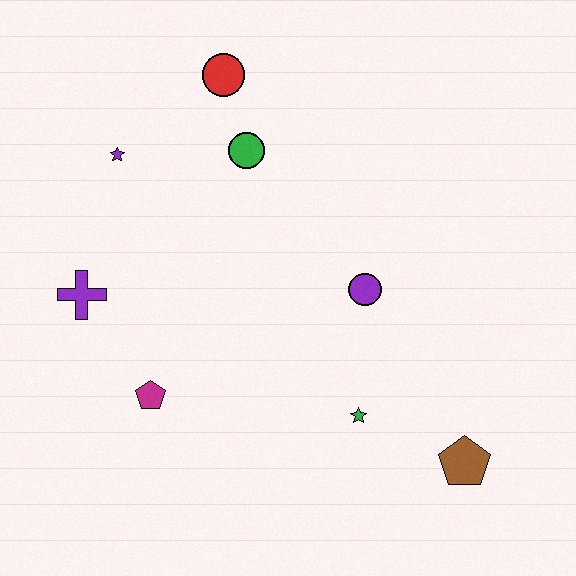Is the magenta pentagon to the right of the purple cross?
Yes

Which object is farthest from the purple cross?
The brown pentagon is farthest from the purple cross.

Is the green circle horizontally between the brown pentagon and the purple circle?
No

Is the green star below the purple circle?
Yes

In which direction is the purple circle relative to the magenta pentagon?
The purple circle is to the right of the magenta pentagon.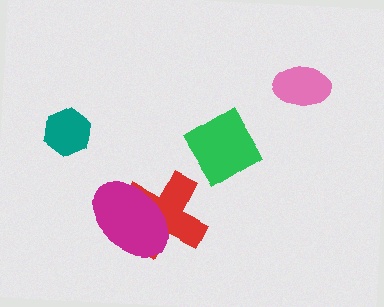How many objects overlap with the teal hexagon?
0 objects overlap with the teal hexagon.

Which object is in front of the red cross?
The magenta ellipse is in front of the red cross.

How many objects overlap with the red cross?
1 object overlaps with the red cross.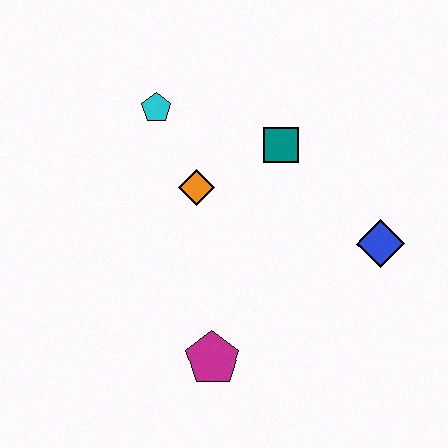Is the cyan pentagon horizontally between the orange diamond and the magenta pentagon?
No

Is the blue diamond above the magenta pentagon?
Yes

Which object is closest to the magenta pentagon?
The orange diamond is closest to the magenta pentagon.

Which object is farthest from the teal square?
The magenta pentagon is farthest from the teal square.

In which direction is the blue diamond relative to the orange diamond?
The blue diamond is to the right of the orange diamond.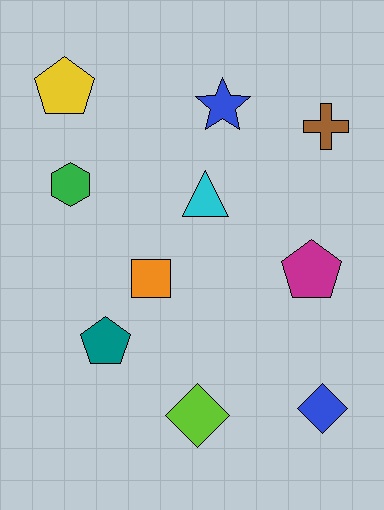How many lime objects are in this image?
There is 1 lime object.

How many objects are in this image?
There are 10 objects.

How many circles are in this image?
There are no circles.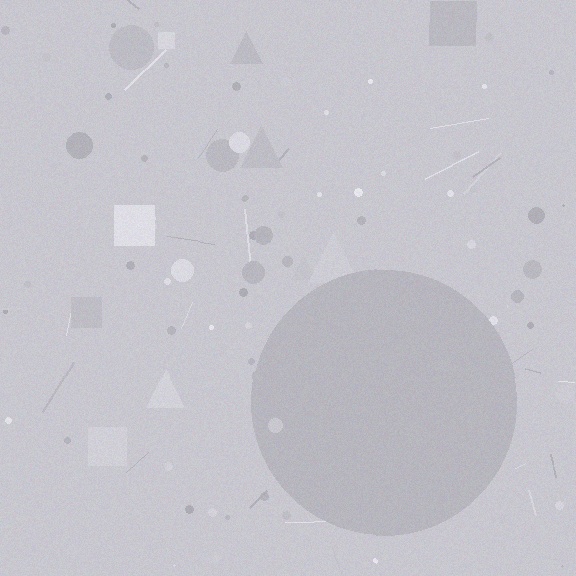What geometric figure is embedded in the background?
A circle is embedded in the background.